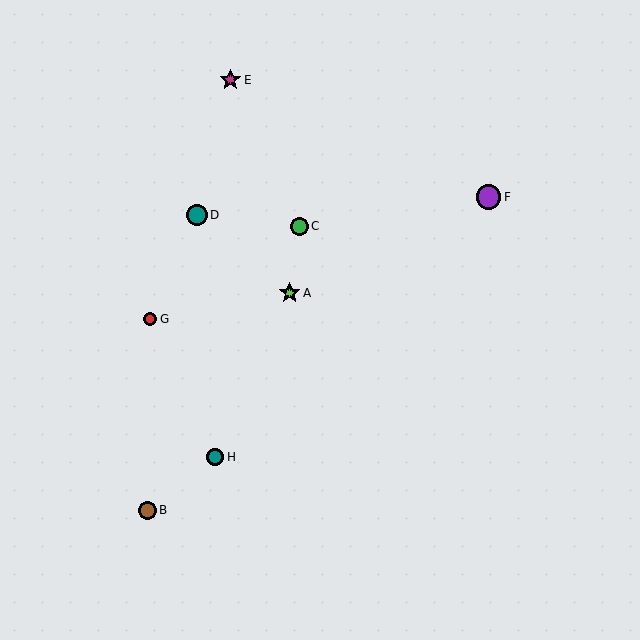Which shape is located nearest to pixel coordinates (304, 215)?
The green circle (labeled C) at (299, 226) is nearest to that location.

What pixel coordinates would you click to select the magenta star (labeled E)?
Click at (230, 80) to select the magenta star E.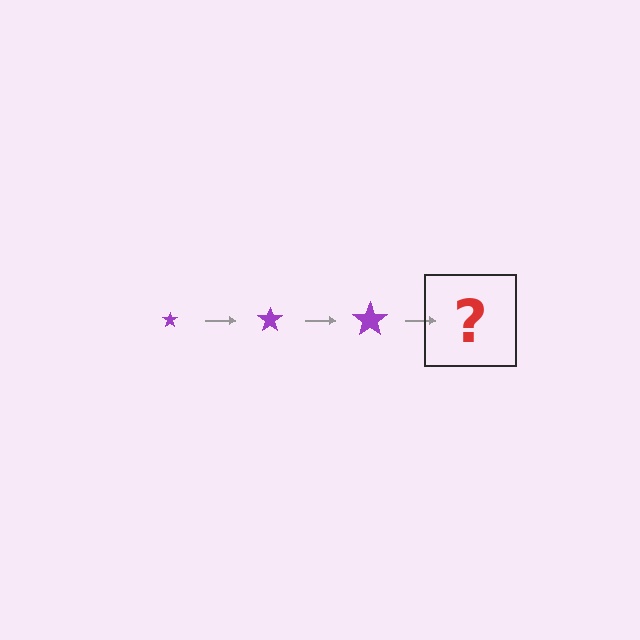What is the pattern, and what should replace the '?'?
The pattern is that the star gets progressively larger each step. The '?' should be a purple star, larger than the previous one.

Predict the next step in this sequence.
The next step is a purple star, larger than the previous one.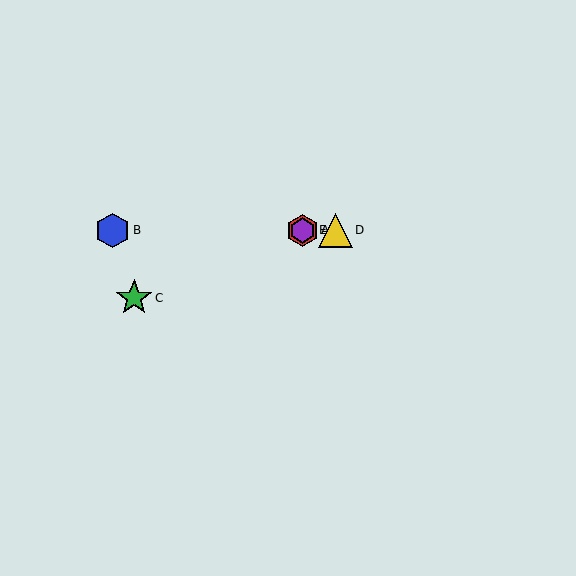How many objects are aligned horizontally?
4 objects (A, B, D, E) are aligned horizontally.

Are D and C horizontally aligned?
No, D is at y≈230 and C is at y≈298.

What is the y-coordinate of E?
Object E is at y≈230.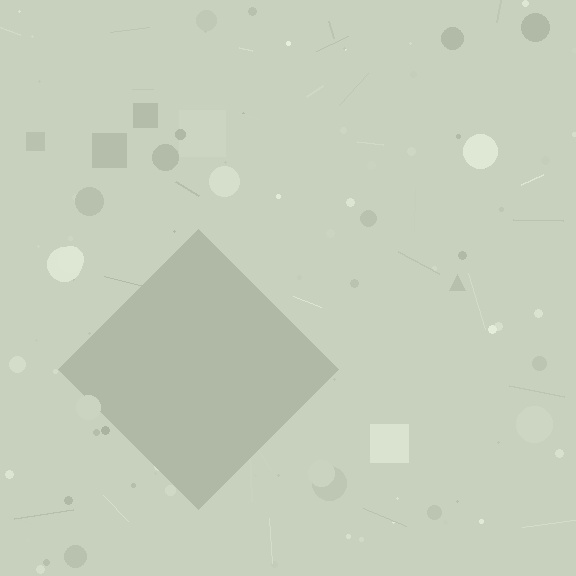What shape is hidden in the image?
A diamond is hidden in the image.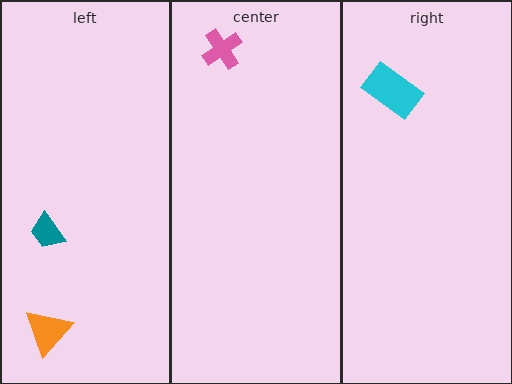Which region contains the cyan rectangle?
The right region.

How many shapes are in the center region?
1.